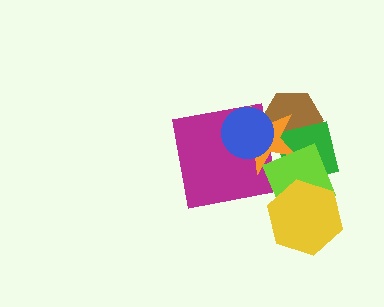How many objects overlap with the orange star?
5 objects overlap with the orange star.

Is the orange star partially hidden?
Yes, it is partially covered by another shape.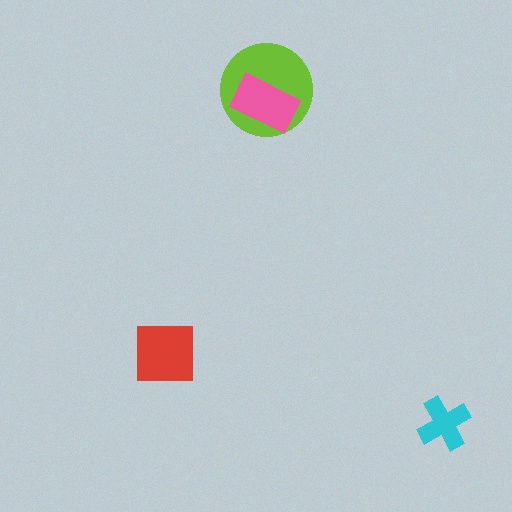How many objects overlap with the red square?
0 objects overlap with the red square.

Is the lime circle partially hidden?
Yes, it is partially covered by another shape.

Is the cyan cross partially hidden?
No, no other shape covers it.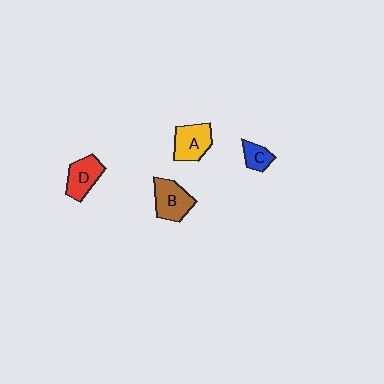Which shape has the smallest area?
Shape C (blue).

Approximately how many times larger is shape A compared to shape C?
Approximately 1.8 times.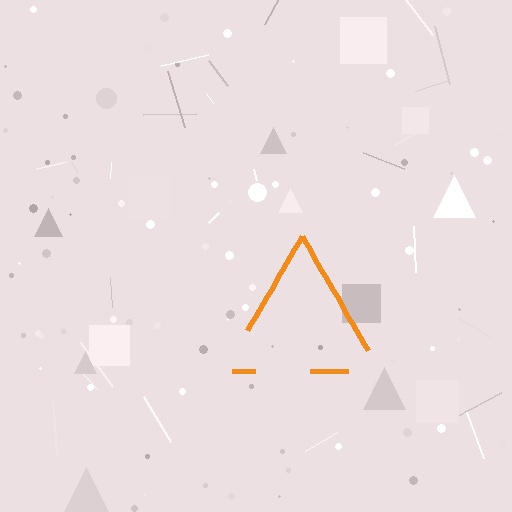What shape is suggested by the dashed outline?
The dashed outline suggests a triangle.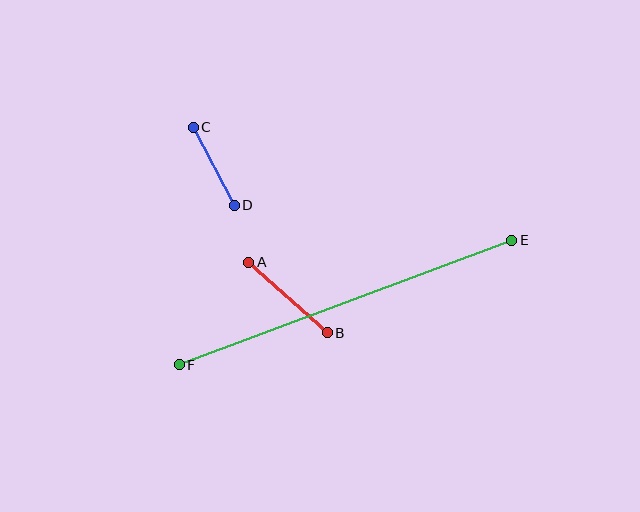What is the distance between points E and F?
The distance is approximately 355 pixels.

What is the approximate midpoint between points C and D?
The midpoint is at approximately (214, 166) pixels.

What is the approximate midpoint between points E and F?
The midpoint is at approximately (346, 303) pixels.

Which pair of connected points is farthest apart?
Points E and F are farthest apart.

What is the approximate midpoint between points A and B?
The midpoint is at approximately (288, 297) pixels.